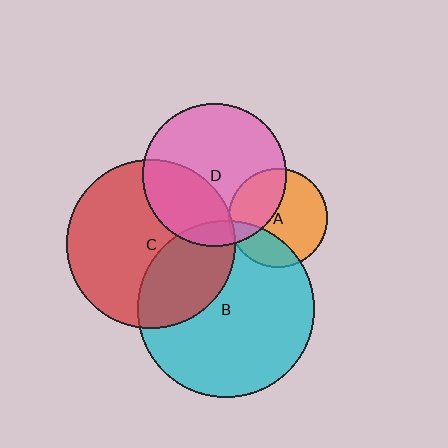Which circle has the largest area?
Circle B (cyan).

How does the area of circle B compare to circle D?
Approximately 1.5 times.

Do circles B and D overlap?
Yes.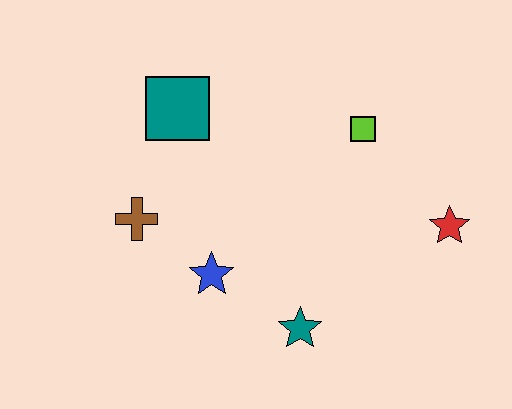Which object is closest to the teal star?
The blue star is closest to the teal star.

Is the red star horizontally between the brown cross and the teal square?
No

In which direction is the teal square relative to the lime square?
The teal square is to the left of the lime square.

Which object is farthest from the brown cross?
The red star is farthest from the brown cross.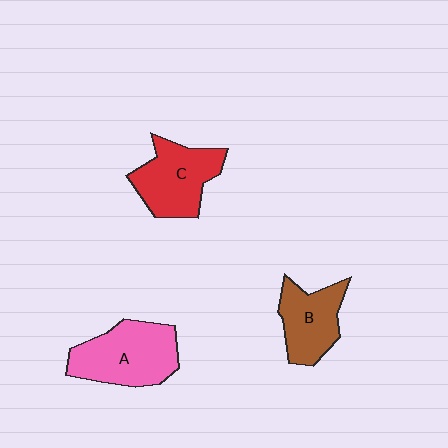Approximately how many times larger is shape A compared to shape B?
Approximately 1.4 times.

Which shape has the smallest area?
Shape B (brown).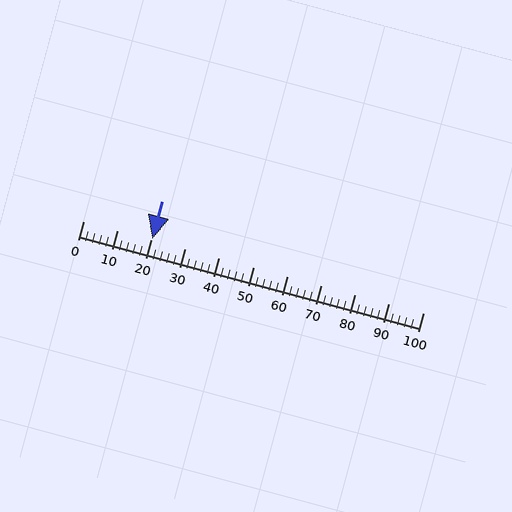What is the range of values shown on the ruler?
The ruler shows values from 0 to 100.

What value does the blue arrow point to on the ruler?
The blue arrow points to approximately 20.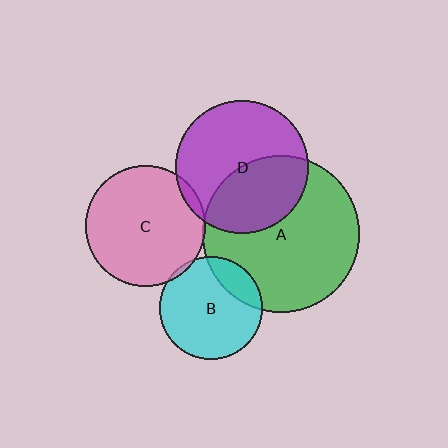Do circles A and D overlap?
Yes.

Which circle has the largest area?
Circle A (green).